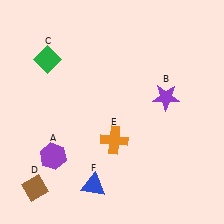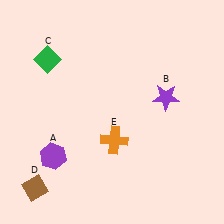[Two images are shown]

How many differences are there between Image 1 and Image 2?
There is 1 difference between the two images.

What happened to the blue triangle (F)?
The blue triangle (F) was removed in Image 2. It was in the bottom-left area of Image 1.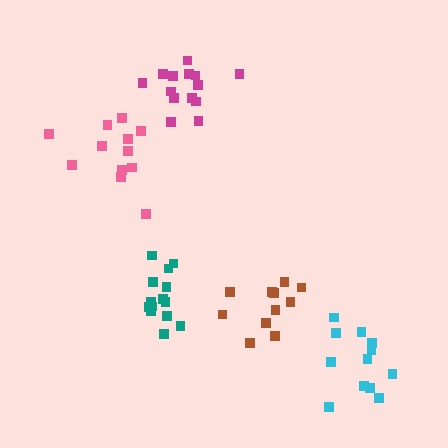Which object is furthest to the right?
The cyan cluster is rightmost.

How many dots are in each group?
Group 1: 11 dots, Group 2: 14 dots, Group 3: 12 dots, Group 4: 14 dots, Group 5: 12 dots (63 total).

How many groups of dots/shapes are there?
There are 5 groups.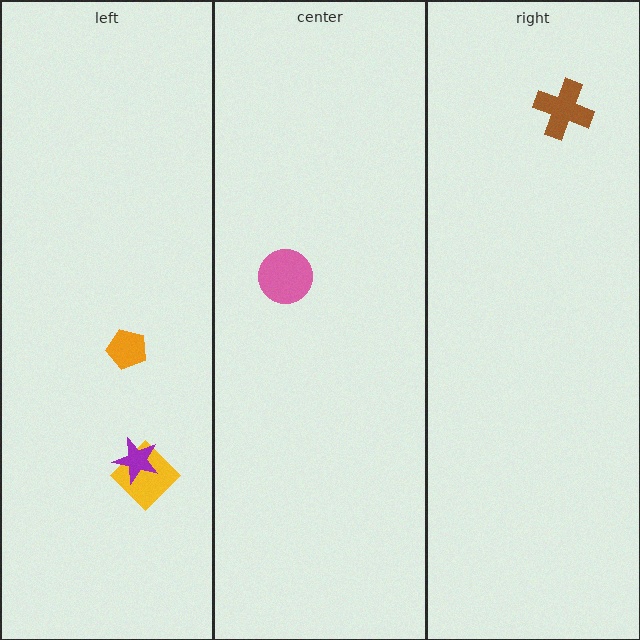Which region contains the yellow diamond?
The left region.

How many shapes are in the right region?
1.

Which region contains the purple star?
The left region.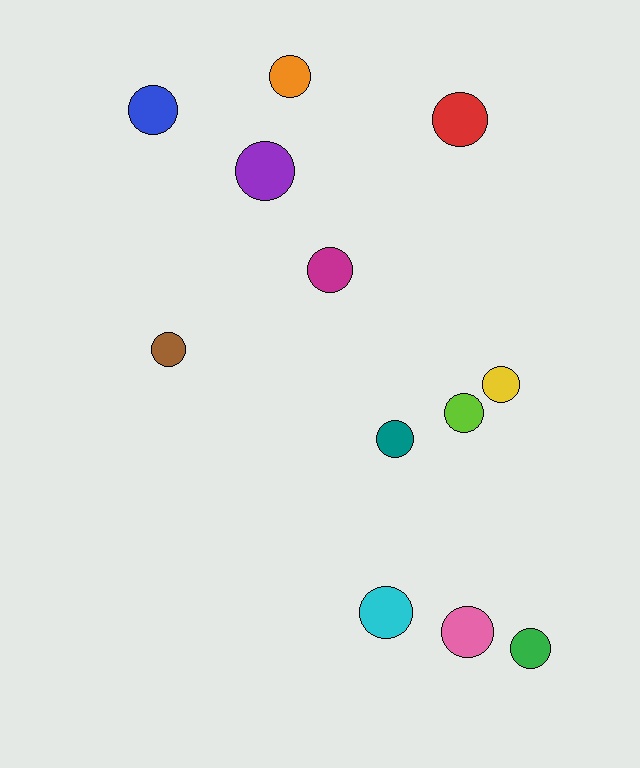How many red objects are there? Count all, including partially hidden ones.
There is 1 red object.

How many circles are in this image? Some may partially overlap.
There are 12 circles.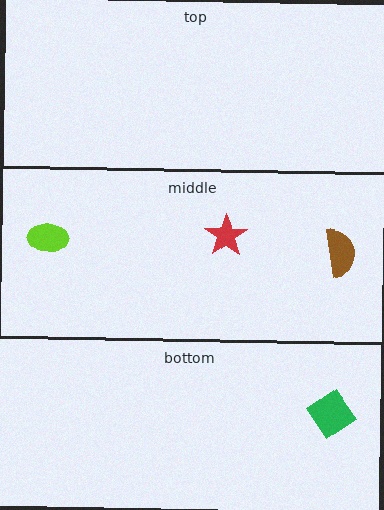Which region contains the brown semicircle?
The middle region.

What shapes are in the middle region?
The red star, the lime ellipse, the brown semicircle.